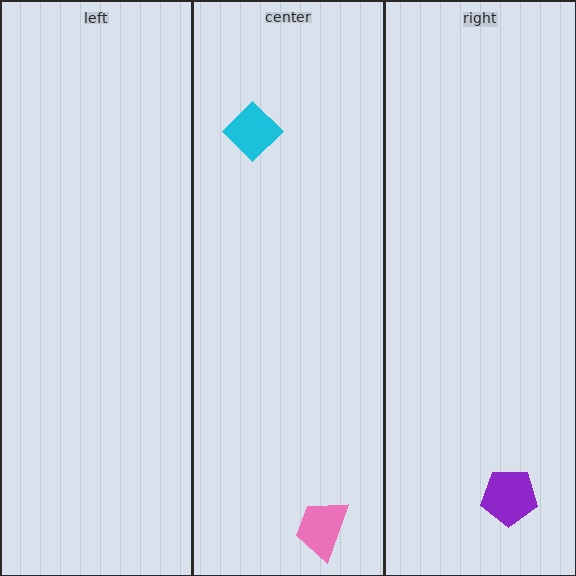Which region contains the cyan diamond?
The center region.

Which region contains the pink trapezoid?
The center region.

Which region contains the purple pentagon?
The right region.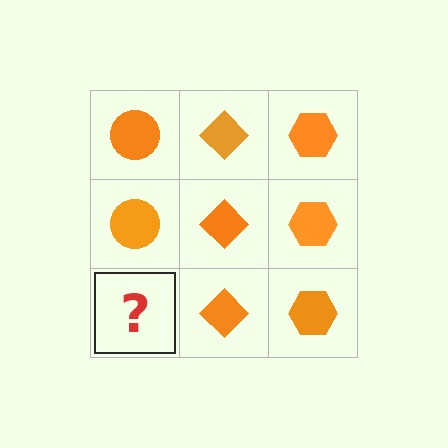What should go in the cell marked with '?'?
The missing cell should contain an orange circle.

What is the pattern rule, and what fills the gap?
The rule is that each column has a consistent shape. The gap should be filled with an orange circle.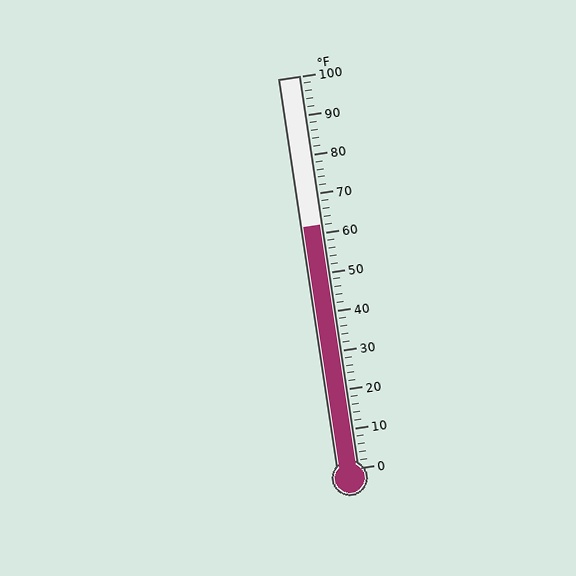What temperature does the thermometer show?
The thermometer shows approximately 62°F.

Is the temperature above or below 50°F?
The temperature is above 50°F.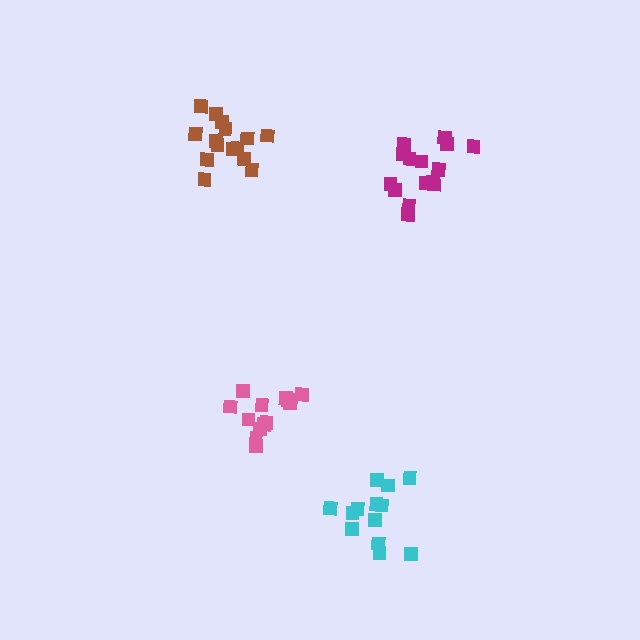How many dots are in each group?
Group 1: 13 dots, Group 2: 13 dots, Group 3: 16 dots, Group 4: 15 dots (57 total).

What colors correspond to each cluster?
The clusters are colored: cyan, pink, brown, magenta.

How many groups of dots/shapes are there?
There are 4 groups.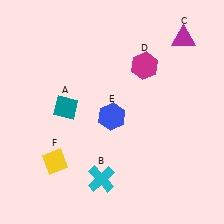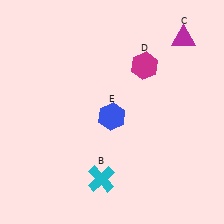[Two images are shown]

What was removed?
The yellow diamond (F), the teal diamond (A) were removed in Image 2.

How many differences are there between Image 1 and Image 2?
There are 2 differences between the two images.